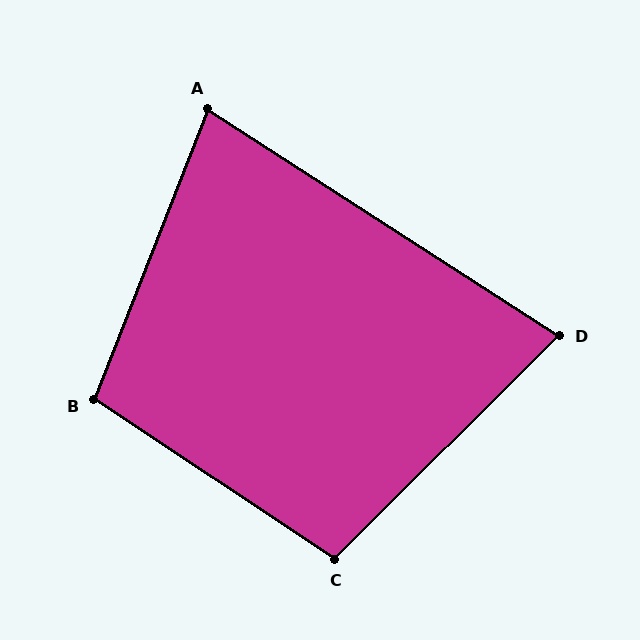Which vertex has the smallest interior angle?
D, at approximately 78 degrees.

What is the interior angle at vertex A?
Approximately 78 degrees (acute).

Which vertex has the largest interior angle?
B, at approximately 102 degrees.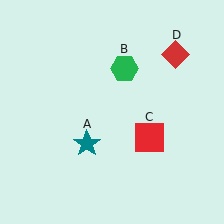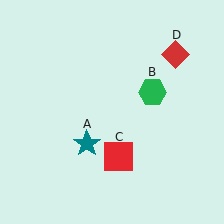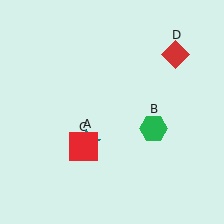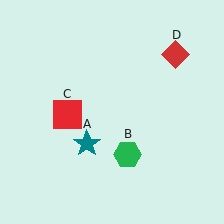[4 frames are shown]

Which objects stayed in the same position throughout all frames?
Teal star (object A) and red diamond (object D) remained stationary.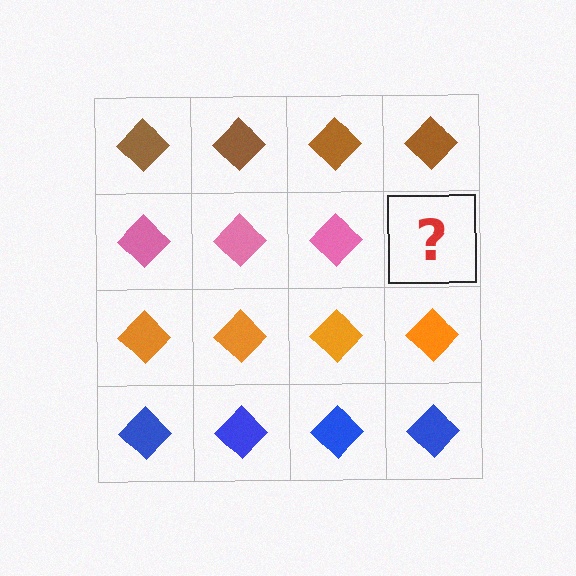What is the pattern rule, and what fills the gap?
The rule is that each row has a consistent color. The gap should be filled with a pink diamond.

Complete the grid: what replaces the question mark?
The question mark should be replaced with a pink diamond.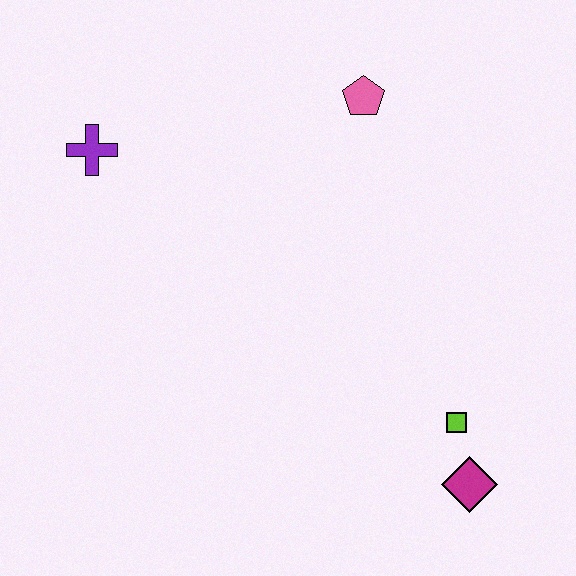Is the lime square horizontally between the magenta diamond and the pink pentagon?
Yes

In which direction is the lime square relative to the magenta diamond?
The lime square is above the magenta diamond.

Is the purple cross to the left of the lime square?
Yes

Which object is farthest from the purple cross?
The magenta diamond is farthest from the purple cross.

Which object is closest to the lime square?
The magenta diamond is closest to the lime square.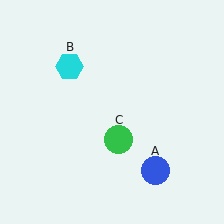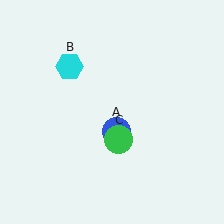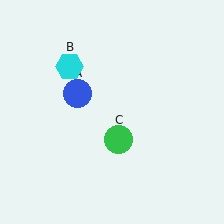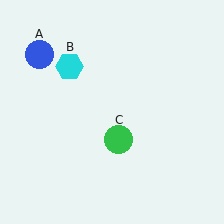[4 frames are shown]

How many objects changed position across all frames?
1 object changed position: blue circle (object A).